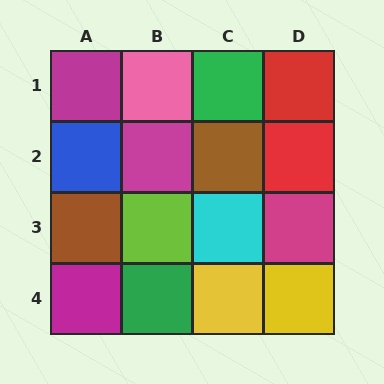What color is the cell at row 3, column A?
Brown.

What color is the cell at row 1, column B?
Pink.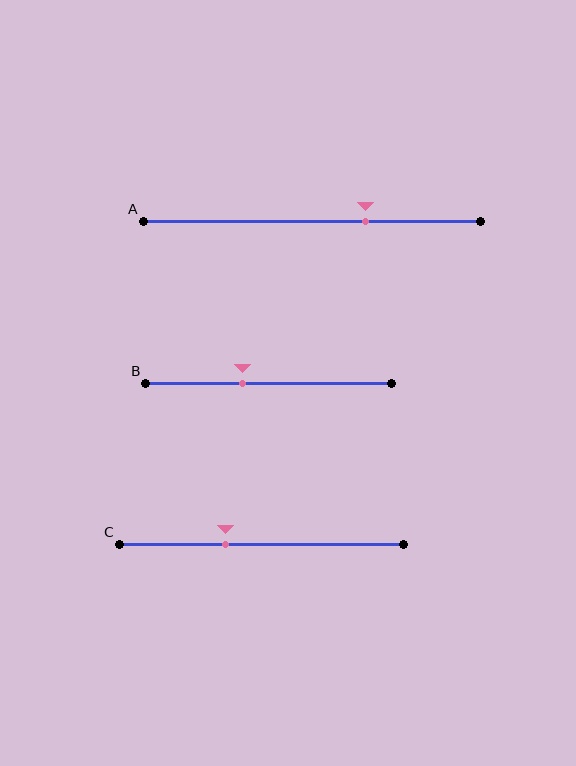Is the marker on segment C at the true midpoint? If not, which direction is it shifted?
No, the marker on segment C is shifted to the left by about 13% of the segment length.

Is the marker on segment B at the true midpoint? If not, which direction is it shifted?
No, the marker on segment B is shifted to the left by about 11% of the segment length.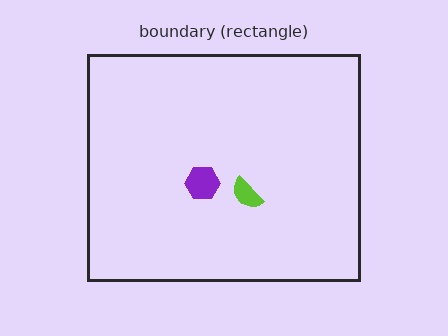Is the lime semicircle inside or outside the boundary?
Inside.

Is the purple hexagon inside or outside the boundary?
Inside.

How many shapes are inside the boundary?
2 inside, 0 outside.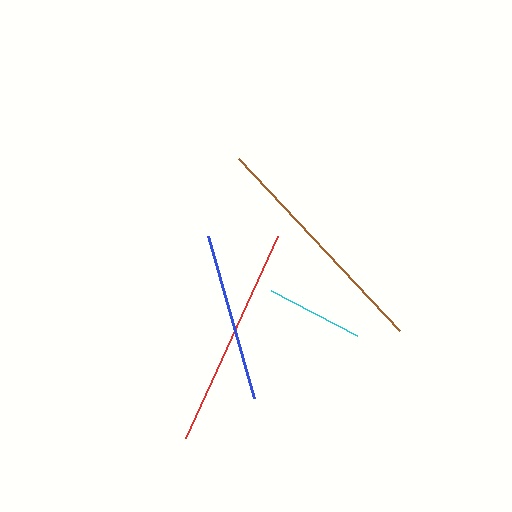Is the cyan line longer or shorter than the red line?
The red line is longer than the cyan line.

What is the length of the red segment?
The red segment is approximately 223 pixels long.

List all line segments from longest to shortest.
From longest to shortest: brown, red, blue, cyan.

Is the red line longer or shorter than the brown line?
The brown line is longer than the red line.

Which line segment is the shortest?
The cyan line is the shortest at approximately 97 pixels.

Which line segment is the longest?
The brown line is the longest at approximately 235 pixels.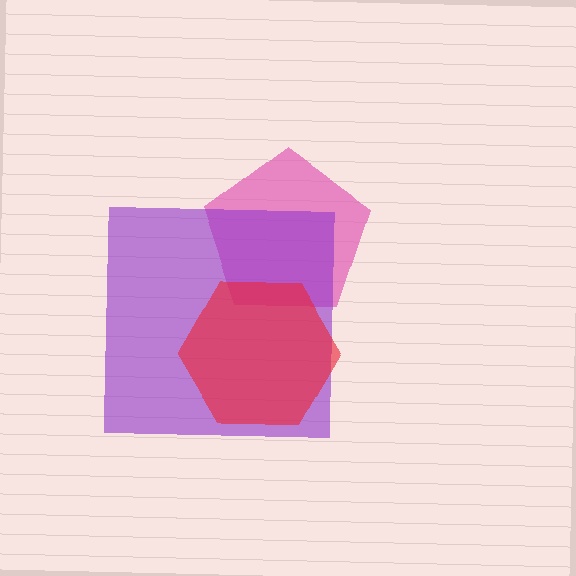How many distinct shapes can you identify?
There are 3 distinct shapes: a pink pentagon, a purple square, a red hexagon.